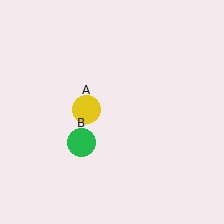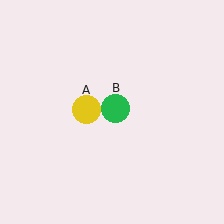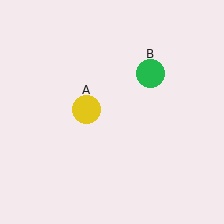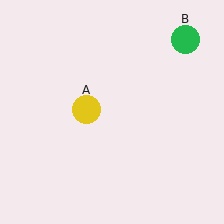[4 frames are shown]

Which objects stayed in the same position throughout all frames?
Yellow circle (object A) remained stationary.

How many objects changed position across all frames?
1 object changed position: green circle (object B).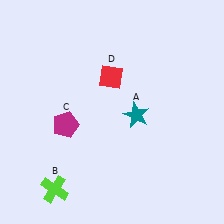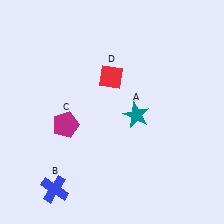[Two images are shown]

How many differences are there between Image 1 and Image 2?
There is 1 difference between the two images.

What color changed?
The cross (B) changed from lime in Image 1 to blue in Image 2.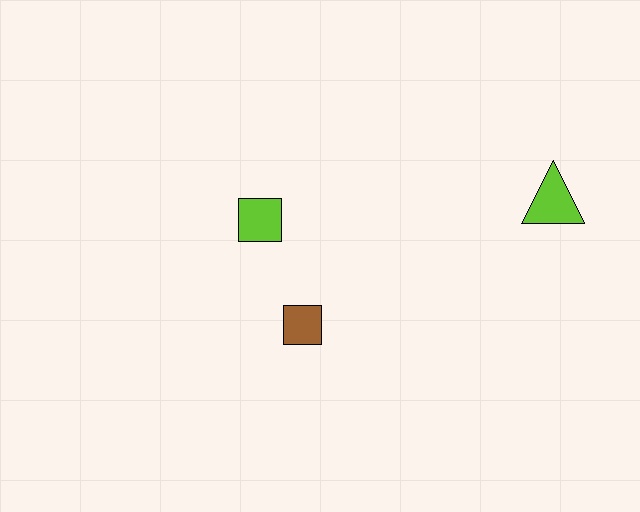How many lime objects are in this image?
There are 2 lime objects.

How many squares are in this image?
There are 2 squares.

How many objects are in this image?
There are 3 objects.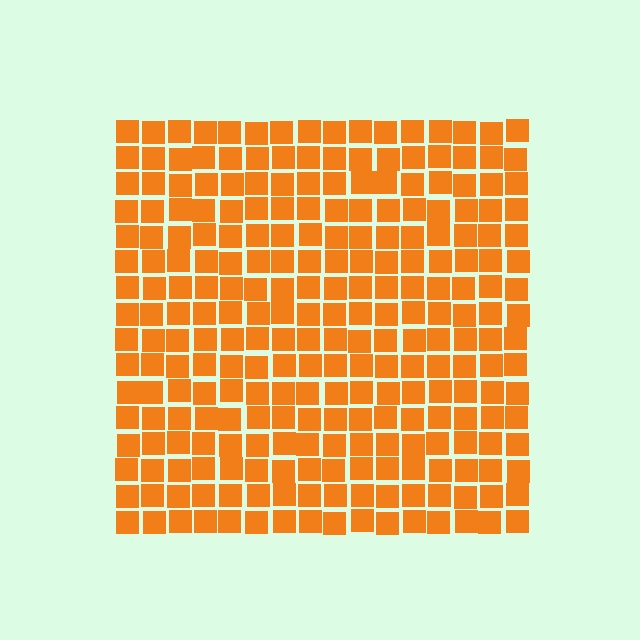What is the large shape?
The large shape is a square.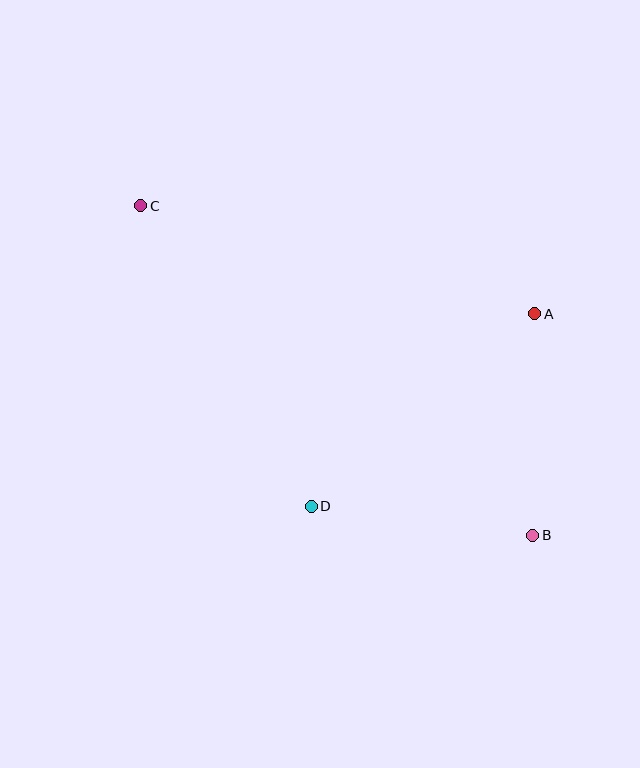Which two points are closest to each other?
Points A and B are closest to each other.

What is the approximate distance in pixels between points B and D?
The distance between B and D is approximately 223 pixels.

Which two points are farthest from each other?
Points B and C are farthest from each other.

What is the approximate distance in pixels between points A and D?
The distance between A and D is approximately 295 pixels.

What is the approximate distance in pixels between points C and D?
The distance between C and D is approximately 345 pixels.